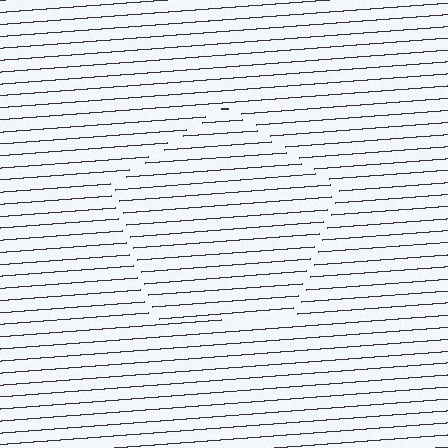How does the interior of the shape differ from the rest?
The interior of the shape contains the same grating, shifted by half a period — the contour is defined by the phase discontinuity where line-ends from the inner and outer gratings abut.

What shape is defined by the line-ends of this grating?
An illusory pentagon. The interior of the shape contains the same grating, shifted by half a period — the contour is defined by the phase discontinuity where line-ends from the inner and outer gratings abut.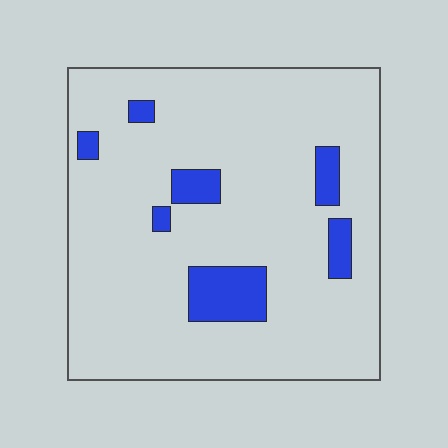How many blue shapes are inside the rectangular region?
7.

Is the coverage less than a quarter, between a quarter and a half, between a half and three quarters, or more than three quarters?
Less than a quarter.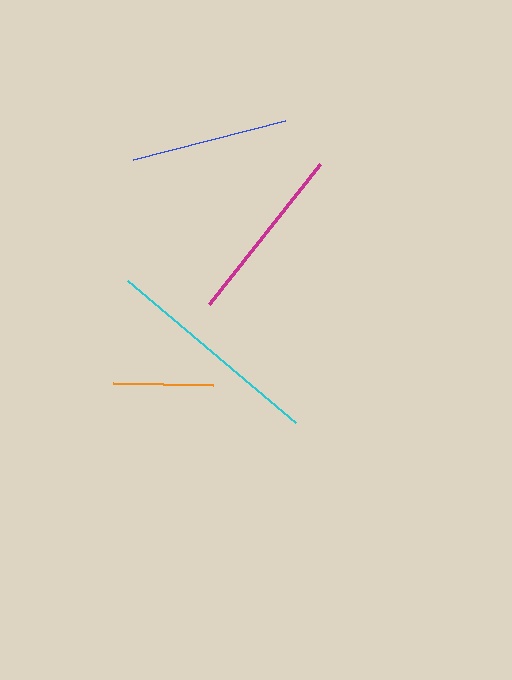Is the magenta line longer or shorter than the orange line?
The magenta line is longer than the orange line.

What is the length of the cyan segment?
The cyan segment is approximately 220 pixels long.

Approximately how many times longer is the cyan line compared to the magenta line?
The cyan line is approximately 1.2 times the length of the magenta line.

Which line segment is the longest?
The cyan line is the longest at approximately 220 pixels.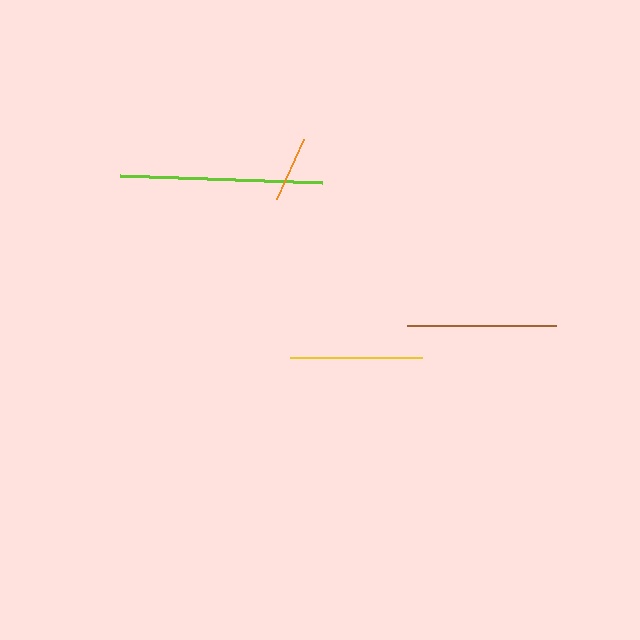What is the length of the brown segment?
The brown segment is approximately 149 pixels long.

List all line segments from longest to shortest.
From longest to shortest: lime, brown, yellow, orange.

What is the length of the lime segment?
The lime segment is approximately 202 pixels long.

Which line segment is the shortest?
The orange line is the shortest at approximately 65 pixels.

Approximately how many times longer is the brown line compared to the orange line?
The brown line is approximately 2.3 times the length of the orange line.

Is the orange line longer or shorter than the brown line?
The brown line is longer than the orange line.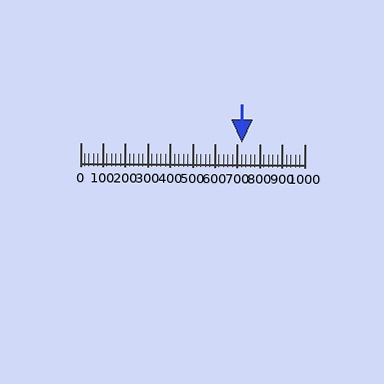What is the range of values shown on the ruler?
The ruler shows values from 0 to 1000.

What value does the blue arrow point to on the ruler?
The blue arrow points to approximately 720.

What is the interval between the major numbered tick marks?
The major tick marks are spaced 100 units apart.